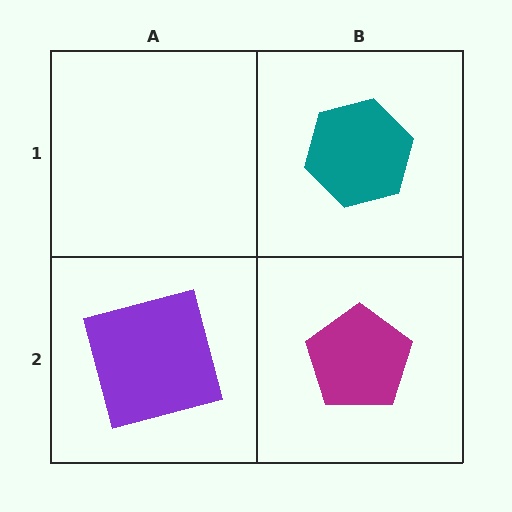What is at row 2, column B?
A magenta pentagon.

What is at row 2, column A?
A purple square.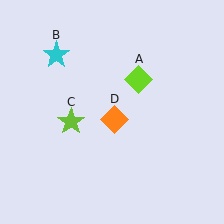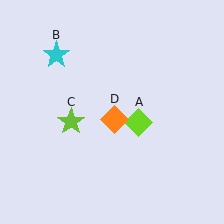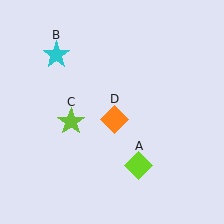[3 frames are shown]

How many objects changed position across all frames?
1 object changed position: lime diamond (object A).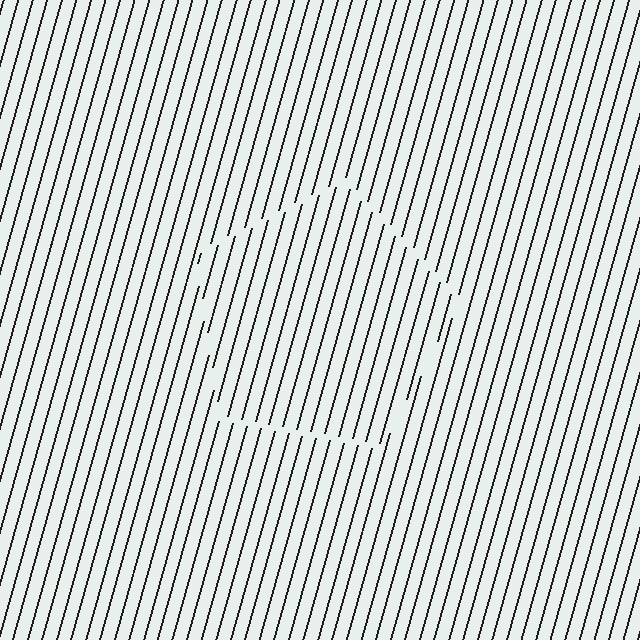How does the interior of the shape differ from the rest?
The interior of the shape contains the same grating, shifted by half a period — the contour is defined by the phase discontinuity where line-ends from the inner and outer gratings abut.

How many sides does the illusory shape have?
5 sides — the line-ends trace a pentagon.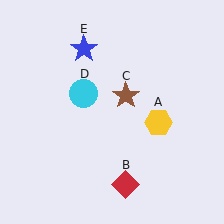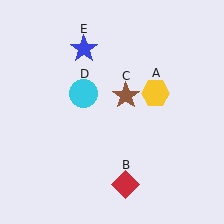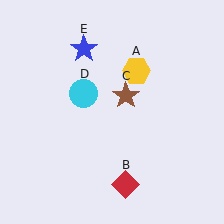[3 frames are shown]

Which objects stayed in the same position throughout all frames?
Red diamond (object B) and brown star (object C) and cyan circle (object D) and blue star (object E) remained stationary.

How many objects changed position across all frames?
1 object changed position: yellow hexagon (object A).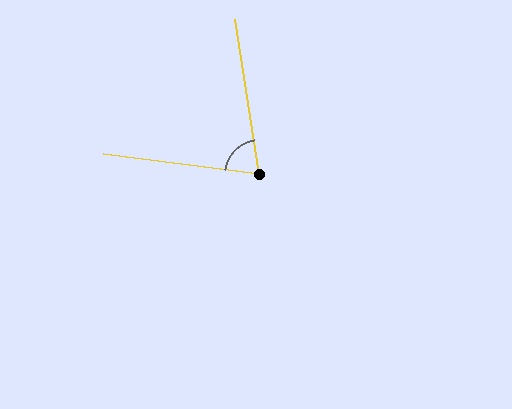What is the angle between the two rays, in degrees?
Approximately 74 degrees.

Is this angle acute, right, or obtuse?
It is acute.